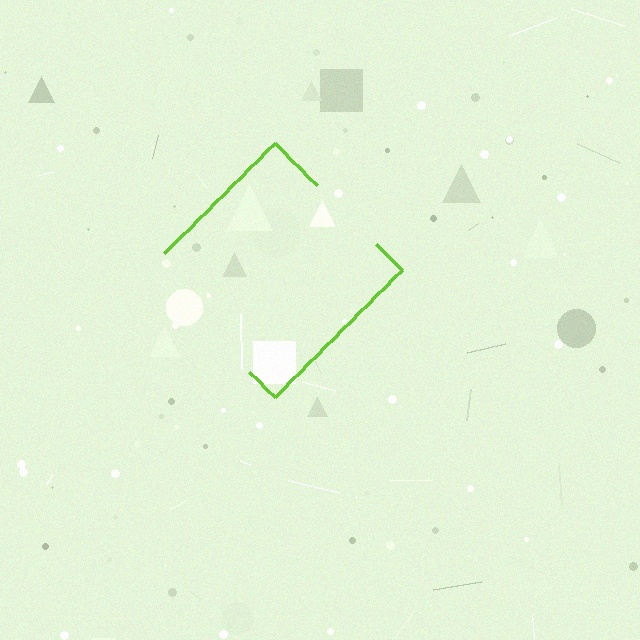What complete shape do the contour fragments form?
The contour fragments form a diamond.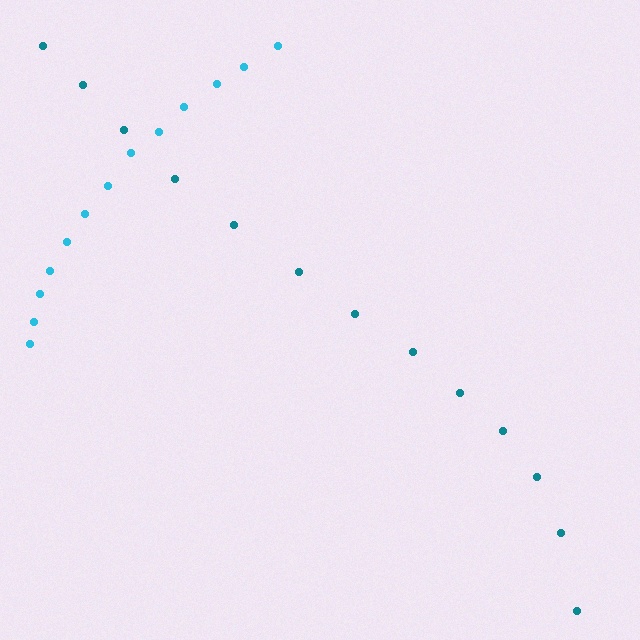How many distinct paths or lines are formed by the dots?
There are 2 distinct paths.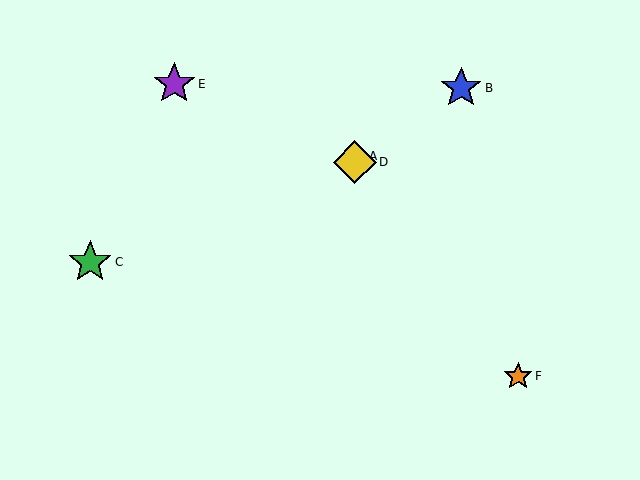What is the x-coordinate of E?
Object E is at x≈174.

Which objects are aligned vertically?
Objects A, D are aligned vertically.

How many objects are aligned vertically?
2 objects (A, D) are aligned vertically.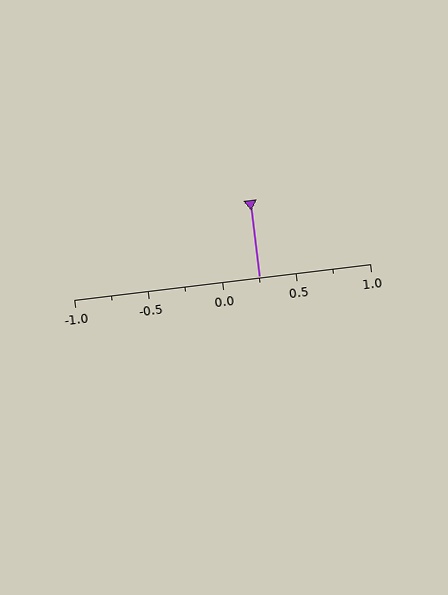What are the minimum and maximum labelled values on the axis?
The axis runs from -1.0 to 1.0.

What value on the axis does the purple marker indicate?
The marker indicates approximately 0.25.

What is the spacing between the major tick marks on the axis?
The major ticks are spaced 0.5 apart.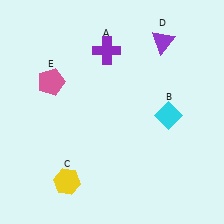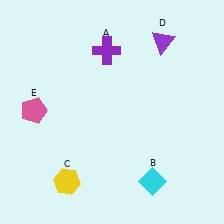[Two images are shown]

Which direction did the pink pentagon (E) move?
The pink pentagon (E) moved down.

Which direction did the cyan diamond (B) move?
The cyan diamond (B) moved down.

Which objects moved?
The objects that moved are: the cyan diamond (B), the pink pentagon (E).